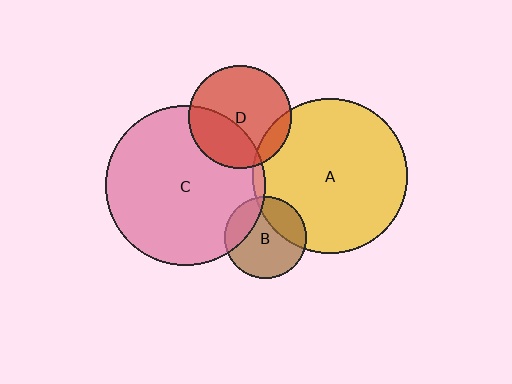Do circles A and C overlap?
Yes.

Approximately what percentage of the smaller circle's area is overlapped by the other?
Approximately 5%.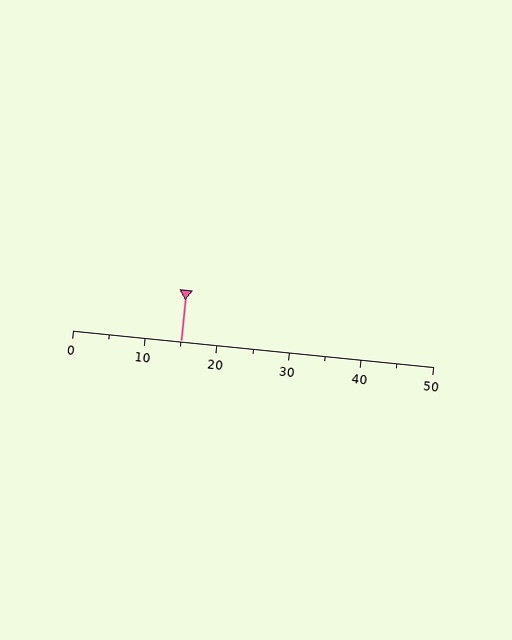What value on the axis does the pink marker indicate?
The marker indicates approximately 15.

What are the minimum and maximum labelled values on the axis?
The axis runs from 0 to 50.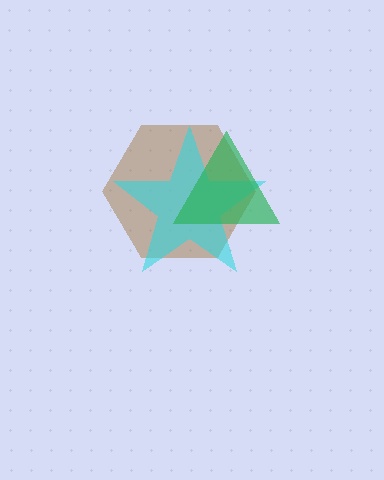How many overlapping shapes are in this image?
There are 3 overlapping shapes in the image.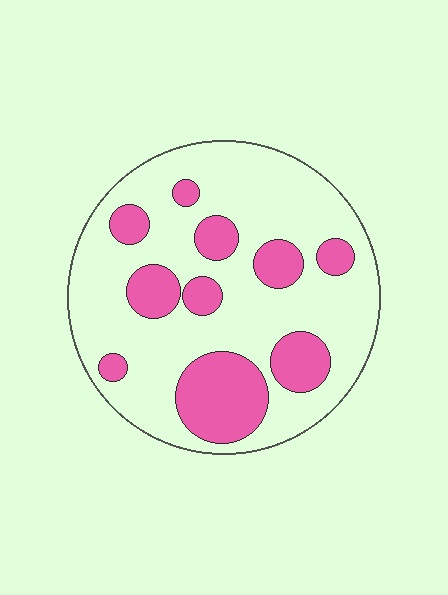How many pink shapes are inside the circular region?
10.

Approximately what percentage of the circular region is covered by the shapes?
Approximately 25%.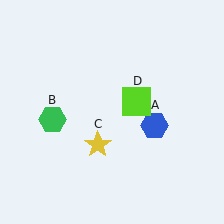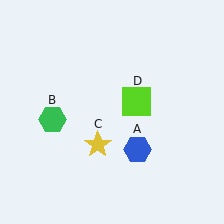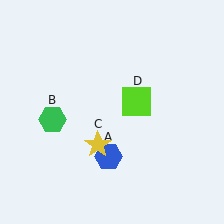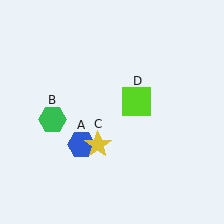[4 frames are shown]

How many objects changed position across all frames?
1 object changed position: blue hexagon (object A).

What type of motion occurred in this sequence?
The blue hexagon (object A) rotated clockwise around the center of the scene.